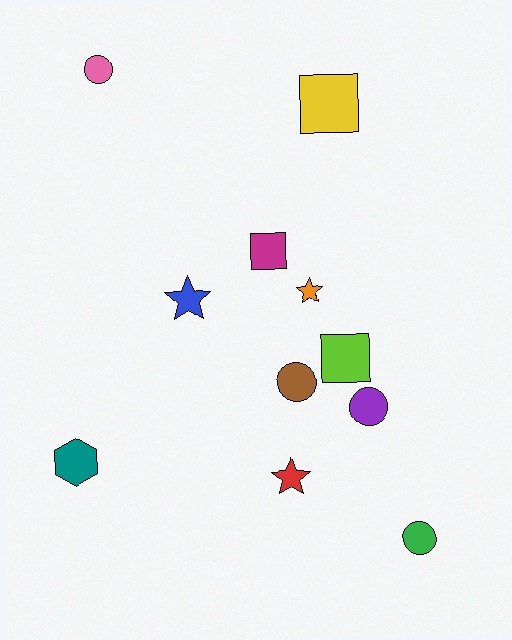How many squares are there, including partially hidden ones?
There are 3 squares.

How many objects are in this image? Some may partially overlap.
There are 11 objects.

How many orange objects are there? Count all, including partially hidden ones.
There is 1 orange object.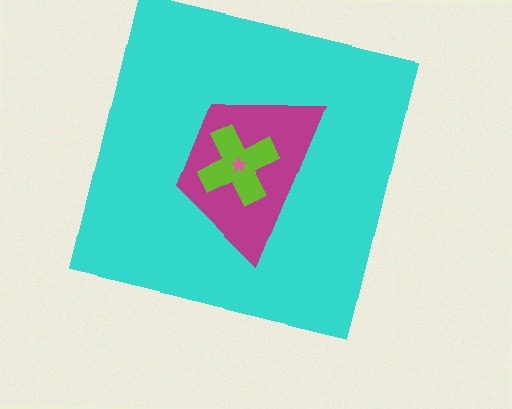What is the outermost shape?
The cyan square.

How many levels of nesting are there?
4.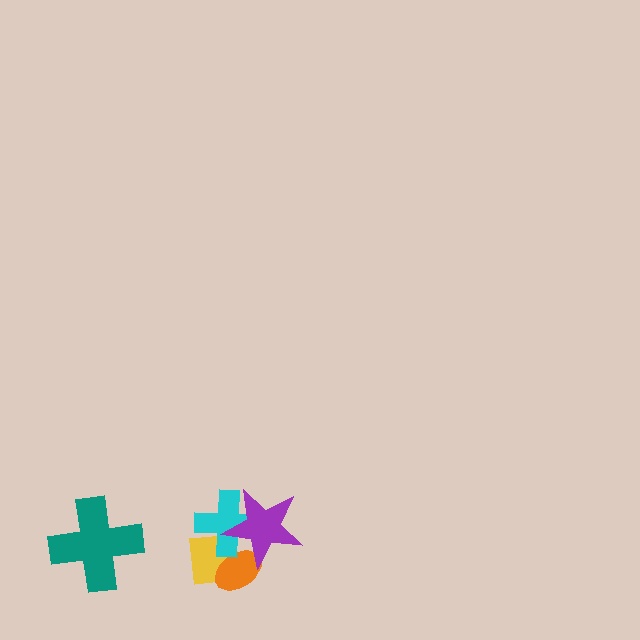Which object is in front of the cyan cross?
The purple star is in front of the cyan cross.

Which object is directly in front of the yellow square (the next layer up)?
The orange ellipse is directly in front of the yellow square.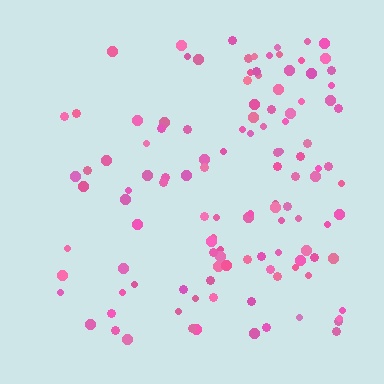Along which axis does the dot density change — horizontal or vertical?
Horizontal.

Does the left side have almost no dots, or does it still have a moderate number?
Still a moderate number, just noticeably fewer than the right.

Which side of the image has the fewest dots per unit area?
The left.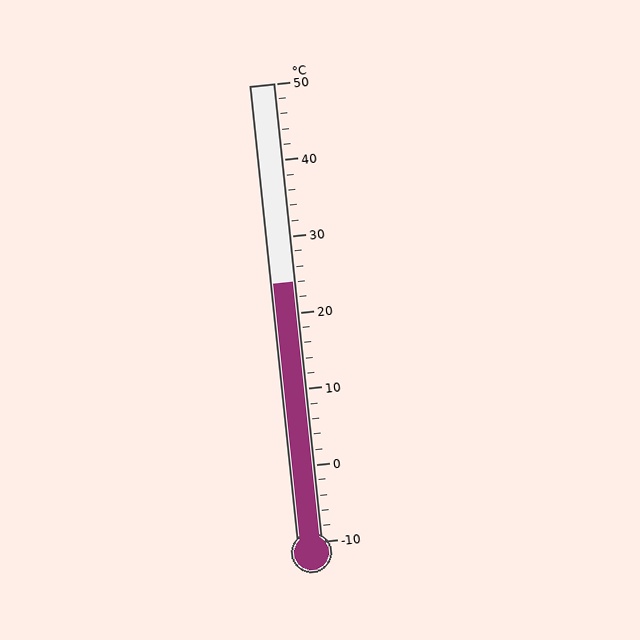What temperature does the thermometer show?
The thermometer shows approximately 24°C.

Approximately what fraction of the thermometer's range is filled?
The thermometer is filled to approximately 55% of its range.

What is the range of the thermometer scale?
The thermometer scale ranges from -10°C to 50°C.